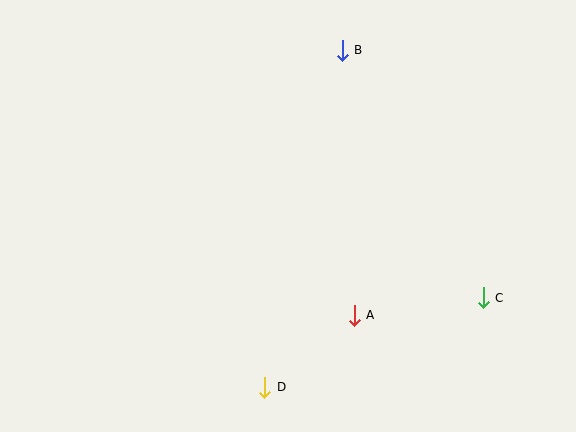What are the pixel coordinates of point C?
Point C is at (483, 298).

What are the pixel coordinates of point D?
Point D is at (265, 387).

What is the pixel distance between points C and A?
The distance between C and A is 130 pixels.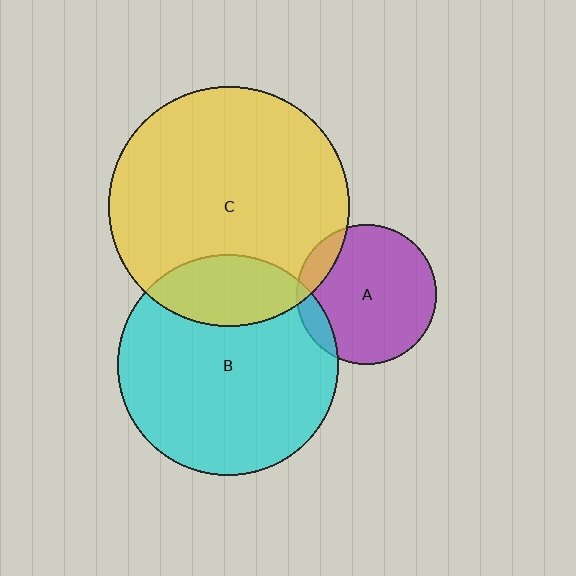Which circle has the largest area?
Circle C (yellow).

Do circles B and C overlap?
Yes.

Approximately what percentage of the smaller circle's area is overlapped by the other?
Approximately 20%.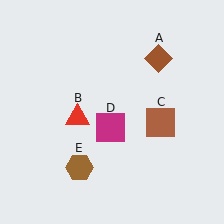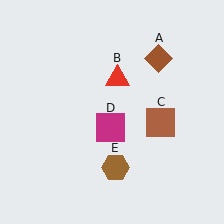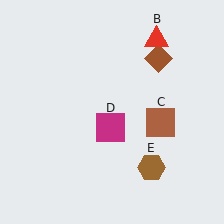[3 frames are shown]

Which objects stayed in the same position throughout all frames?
Brown diamond (object A) and brown square (object C) and magenta square (object D) remained stationary.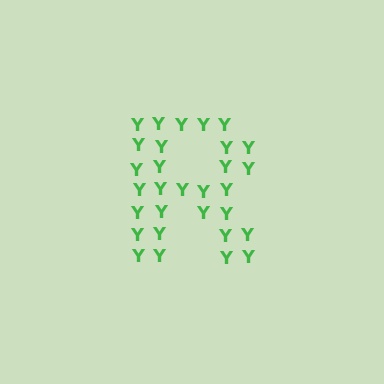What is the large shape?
The large shape is the letter R.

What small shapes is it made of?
It is made of small letter Y's.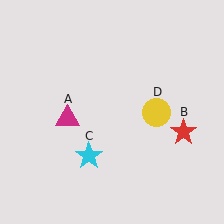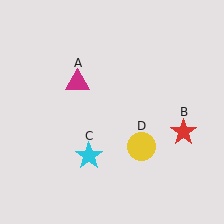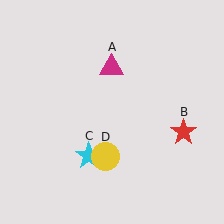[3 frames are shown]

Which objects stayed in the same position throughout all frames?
Red star (object B) and cyan star (object C) remained stationary.